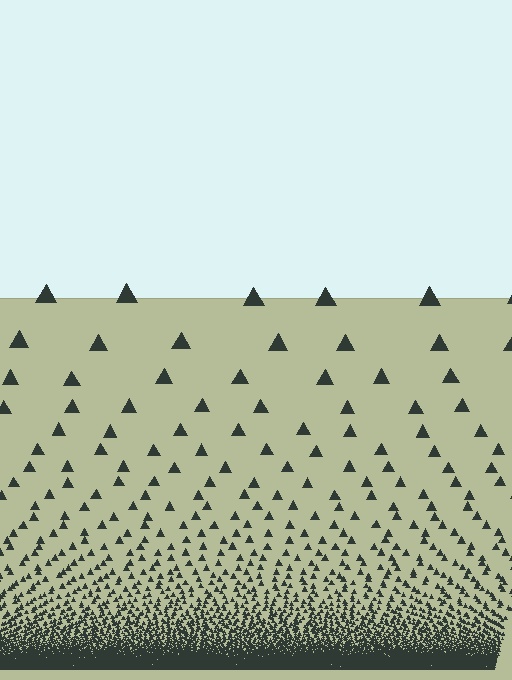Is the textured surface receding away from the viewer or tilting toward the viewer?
The surface appears to tilt toward the viewer. Texture elements get larger and sparser toward the top.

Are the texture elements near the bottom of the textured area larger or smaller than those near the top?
Smaller. The gradient is inverted — elements near the bottom are smaller and denser.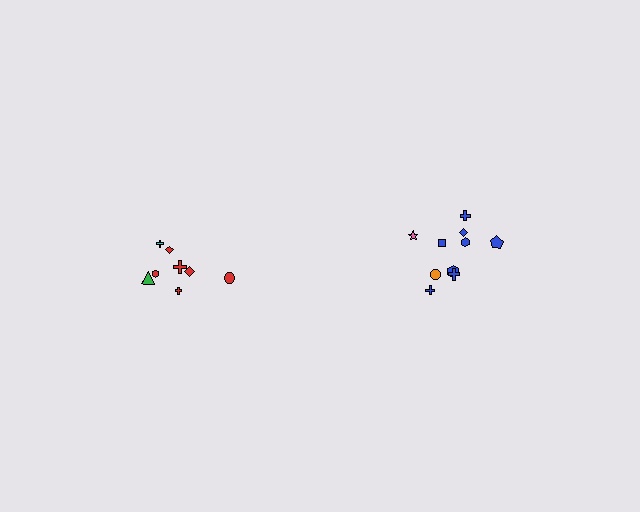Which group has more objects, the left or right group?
The right group.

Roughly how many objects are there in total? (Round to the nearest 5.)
Roughly 20 objects in total.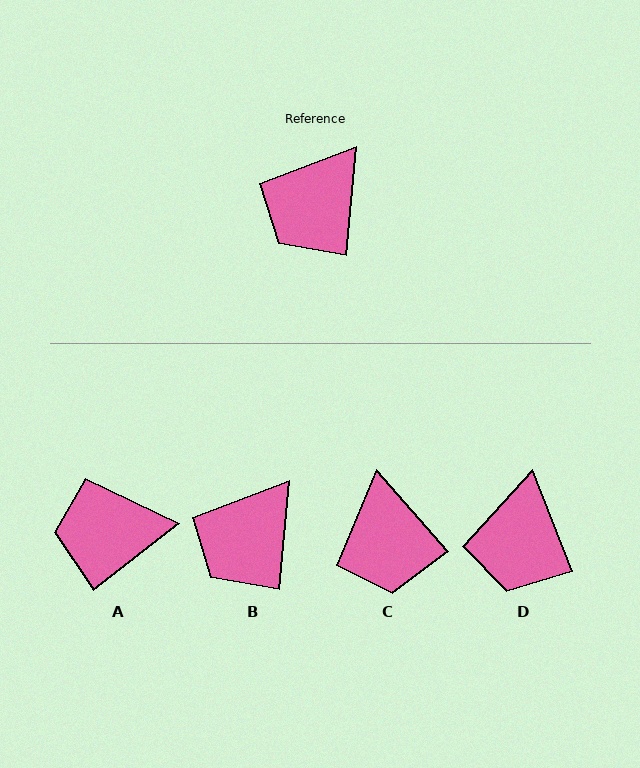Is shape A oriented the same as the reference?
No, it is off by about 47 degrees.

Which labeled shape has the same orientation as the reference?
B.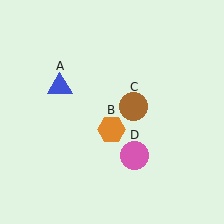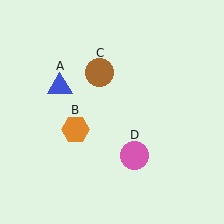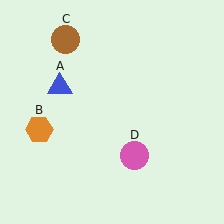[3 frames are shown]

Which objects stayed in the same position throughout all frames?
Blue triangle (object A) and pink circle (object D) remained stationary.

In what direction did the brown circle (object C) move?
The brown circle (object C) moved up and to the left.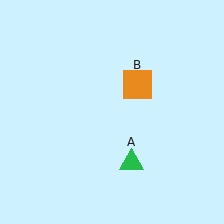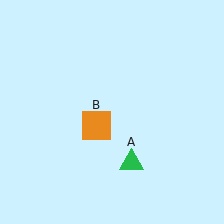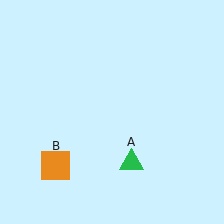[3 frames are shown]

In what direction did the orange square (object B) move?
The orange square (object B) moved down and to the left.